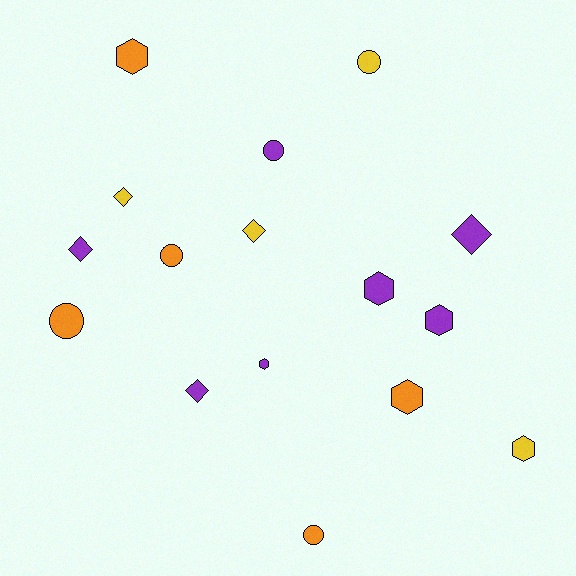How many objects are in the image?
There are 16 objects.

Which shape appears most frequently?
Hexagon, with 6 objects.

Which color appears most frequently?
Purple, with 7 objects.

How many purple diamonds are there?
There are 3 purple diamonds.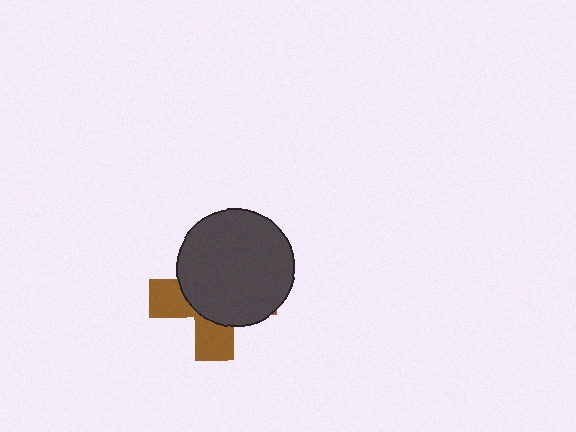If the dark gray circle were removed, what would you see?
You would see the complete brown cross.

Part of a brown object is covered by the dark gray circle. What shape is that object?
It is a cross.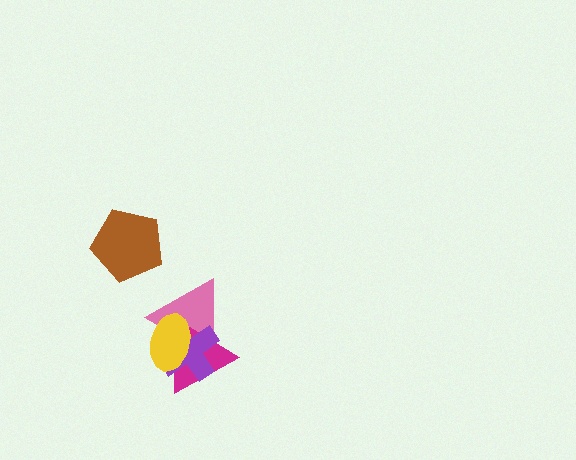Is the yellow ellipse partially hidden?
No, no other shape covers it.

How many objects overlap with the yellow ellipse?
3 objects overlap with the yellow ellipse.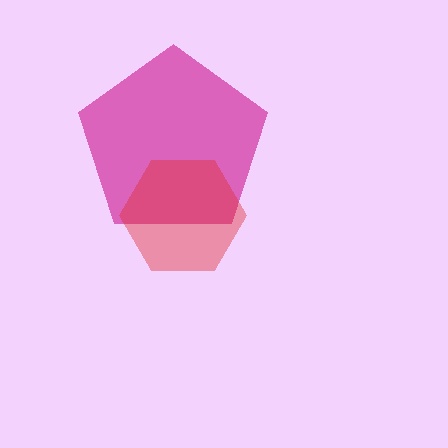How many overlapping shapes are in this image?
There are 2 overlapping shapes in the image.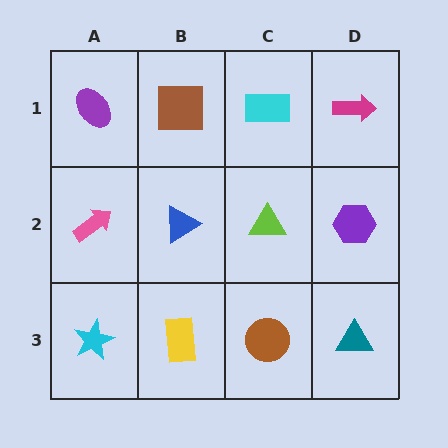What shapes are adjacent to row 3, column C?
A lime triangle (row 2, column C), a yellow rectangle (row 3, column B), a teal triangle (row 3, column D).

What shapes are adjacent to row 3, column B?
A blue triangle (row 2, column B), a cyan star (row 3, column A), a brown circle (row 3, column C).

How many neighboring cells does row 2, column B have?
4.